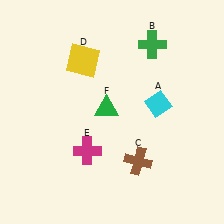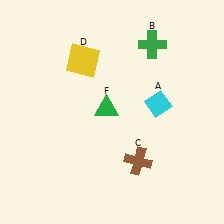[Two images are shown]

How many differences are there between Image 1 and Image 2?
There is 1 difference between the two images.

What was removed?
The magenta cross (E) was removed in Image 2.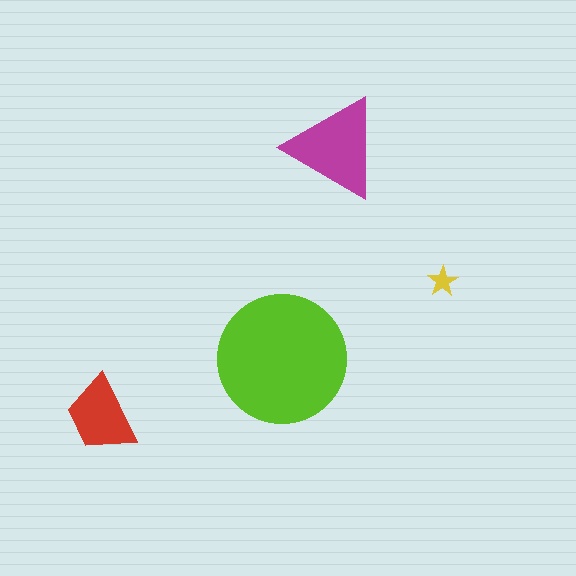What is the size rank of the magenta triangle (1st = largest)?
2nd.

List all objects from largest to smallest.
The lime circle, the magenta triangle, the red trapezoid, the yellow star.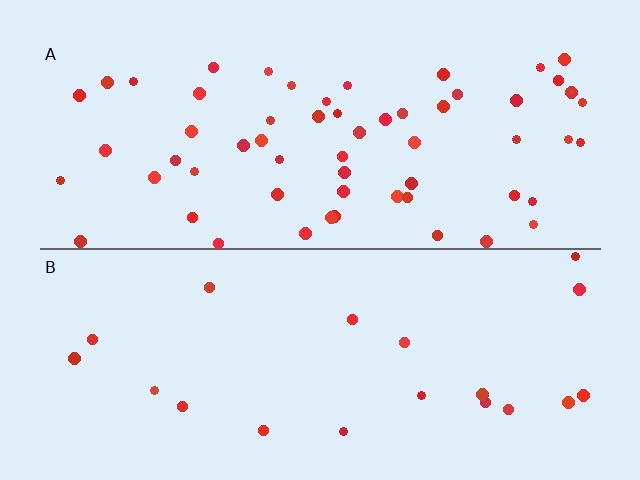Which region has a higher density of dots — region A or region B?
A (the top).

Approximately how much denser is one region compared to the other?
Approximately 3.0× — region A over region B.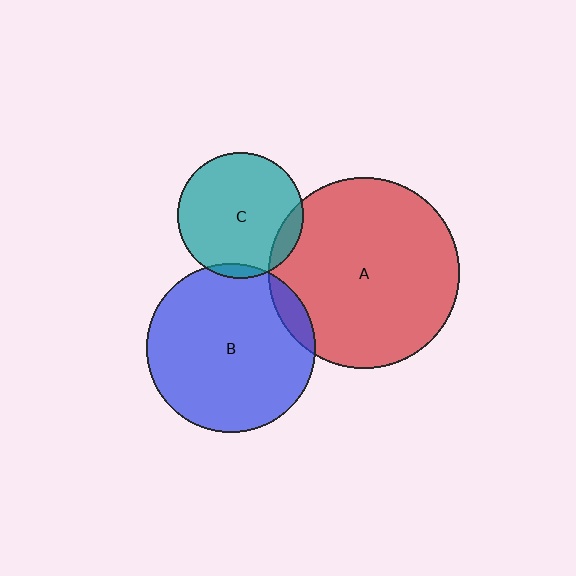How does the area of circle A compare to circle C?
Approximately 2.3 times.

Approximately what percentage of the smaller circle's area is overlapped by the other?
Approximately 5%.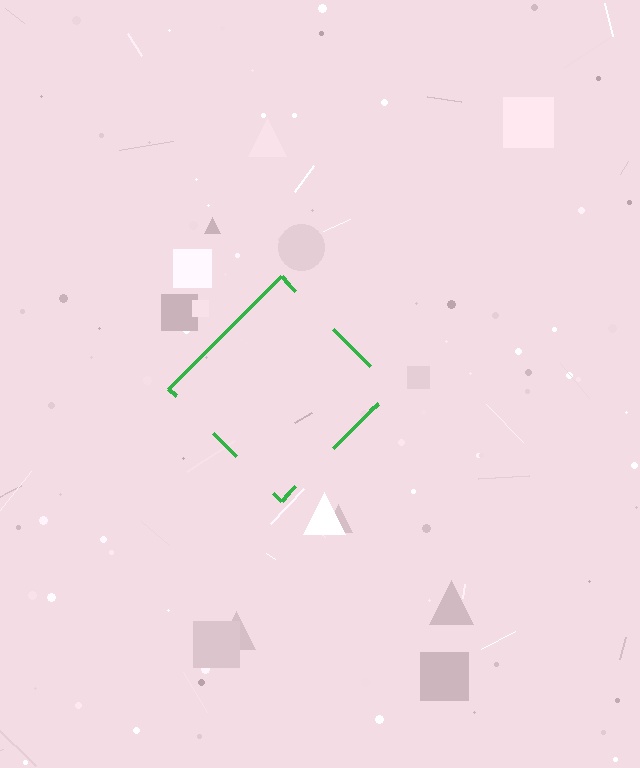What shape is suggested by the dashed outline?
The dashed outline suggests a diamond.